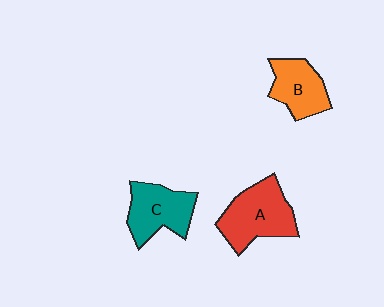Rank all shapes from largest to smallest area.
From largest to smallest: A (red), C (teal), B (orange).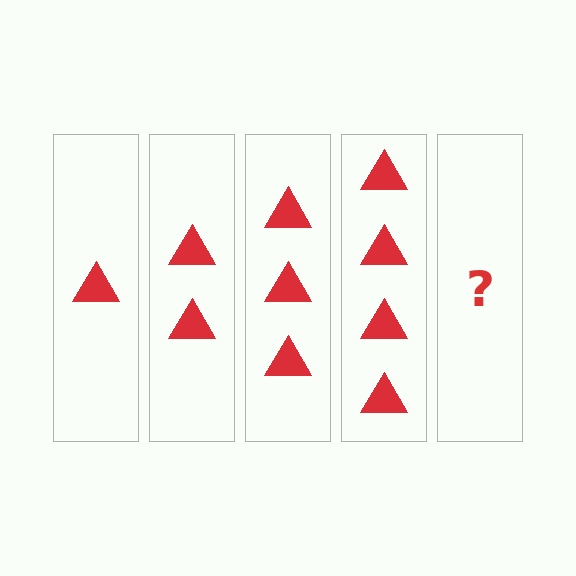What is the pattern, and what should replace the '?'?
The pattern is that each step adds one more triangle. The '?' should be 5 triangles.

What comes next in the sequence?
The next element should be 5 triangles.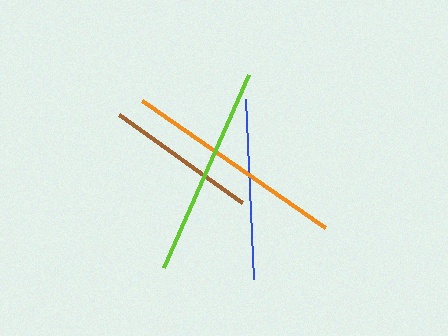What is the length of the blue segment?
The blue segment is approximately 180 pixels long.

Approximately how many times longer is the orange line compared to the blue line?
The orange line is approximately 1.2 times the length of the blue line.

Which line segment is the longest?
The orange line is the longest at approximately 223 pixels.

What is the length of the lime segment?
The lime segment is approximately 211 pixels long.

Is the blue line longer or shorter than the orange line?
The orange line is longer than the blue line.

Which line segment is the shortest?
The brown line is the shortest at approximately 152 pixels.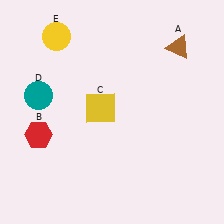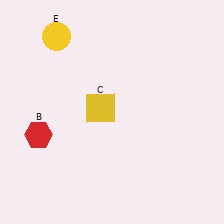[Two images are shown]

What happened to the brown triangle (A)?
The brown triangle (A) was removed in Image 2. It was in the top-right area of Image 1.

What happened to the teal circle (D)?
The teal circle (D) was removed in Image 2. It was in the top-left area of Image 1.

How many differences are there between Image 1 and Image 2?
There are 2 differences between the two images.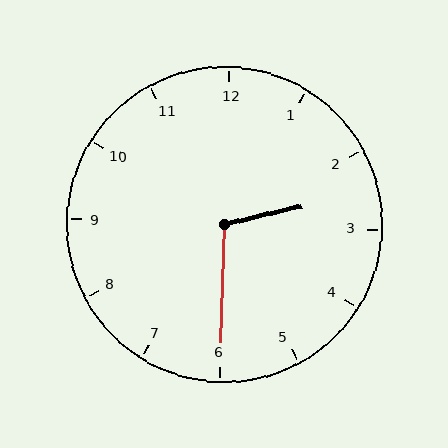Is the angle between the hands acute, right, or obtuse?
It is obtuse.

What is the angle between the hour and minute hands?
Approximately 105 degrees.